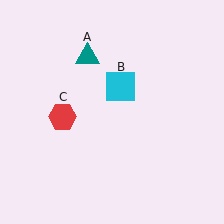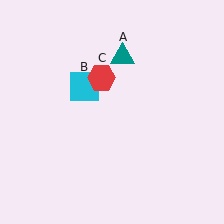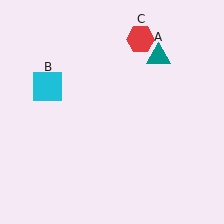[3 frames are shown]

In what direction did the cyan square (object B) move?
The cyan square (object B) moved left.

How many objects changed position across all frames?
3 objects changed position: teal triangle (object A), cyan square (object B), red hexagon (object C).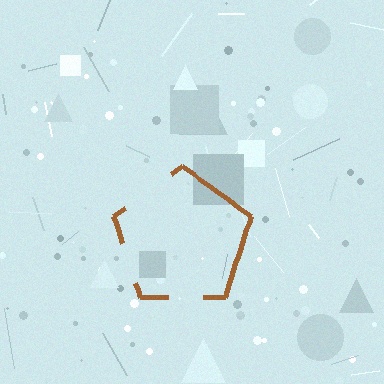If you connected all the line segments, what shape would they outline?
They would outline a pentagon.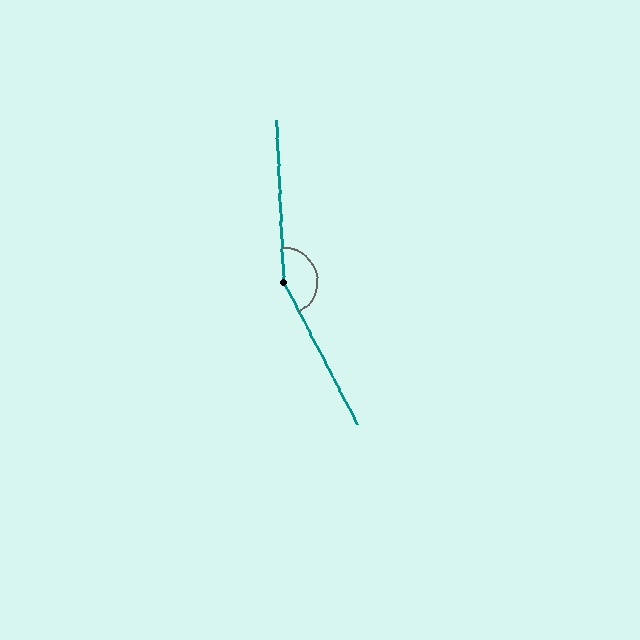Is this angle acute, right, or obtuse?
It is obtuse.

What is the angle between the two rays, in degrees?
Approximately 155 degrees.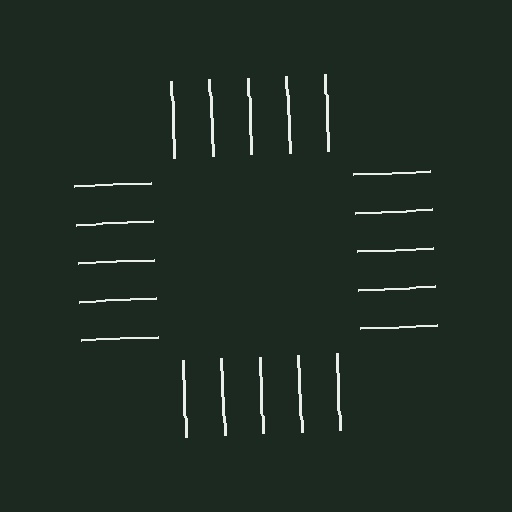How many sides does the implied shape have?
4 sides — the line-ends trace a square.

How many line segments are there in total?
20 — 5 along each of the 4 edges.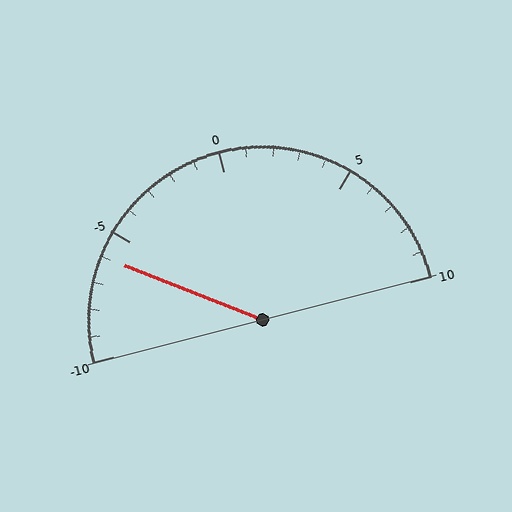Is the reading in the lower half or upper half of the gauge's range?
The reading is in the lower half of the range (-10 to 10).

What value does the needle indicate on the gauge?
The needle indicates approximately -6.